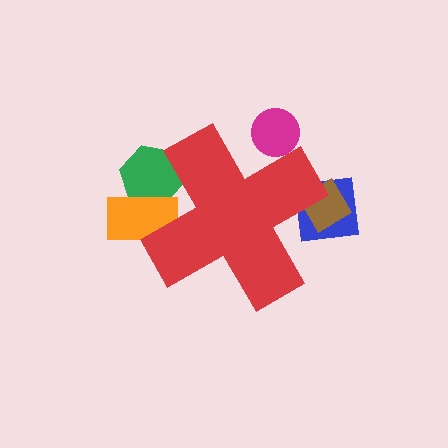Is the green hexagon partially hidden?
Yes, the green hexagon is partially hidden behind the red cross.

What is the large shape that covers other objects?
A red cross.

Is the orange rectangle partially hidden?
Yes, the orange rectangle is partially hidden behind the red cross.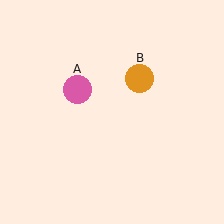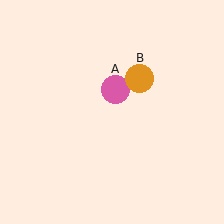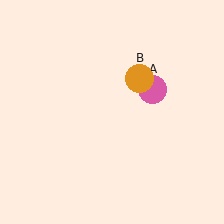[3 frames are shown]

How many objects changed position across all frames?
1 object changed position: pink circle (object A).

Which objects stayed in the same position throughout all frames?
Orange circle (object B) remained stationary.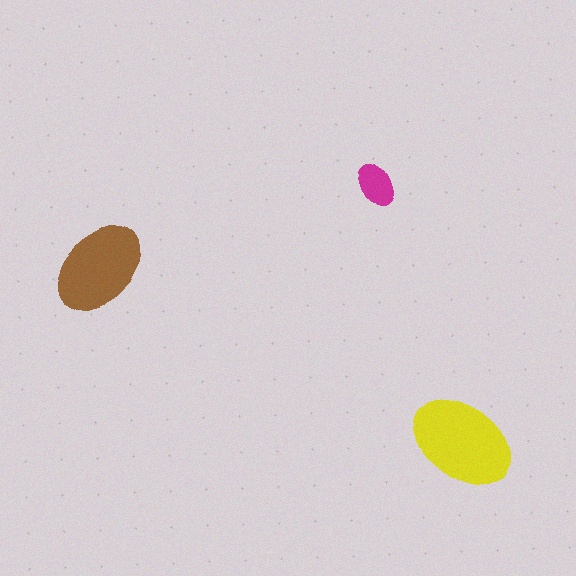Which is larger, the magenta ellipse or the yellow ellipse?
The yellow one.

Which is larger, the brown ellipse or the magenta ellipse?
The brown one.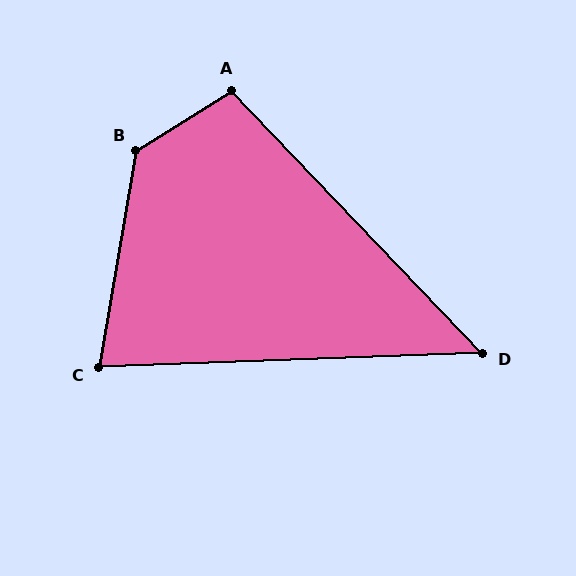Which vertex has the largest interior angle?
B, at approximately 132 degrees.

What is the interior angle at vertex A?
Approximately 102 degrees (obtuse).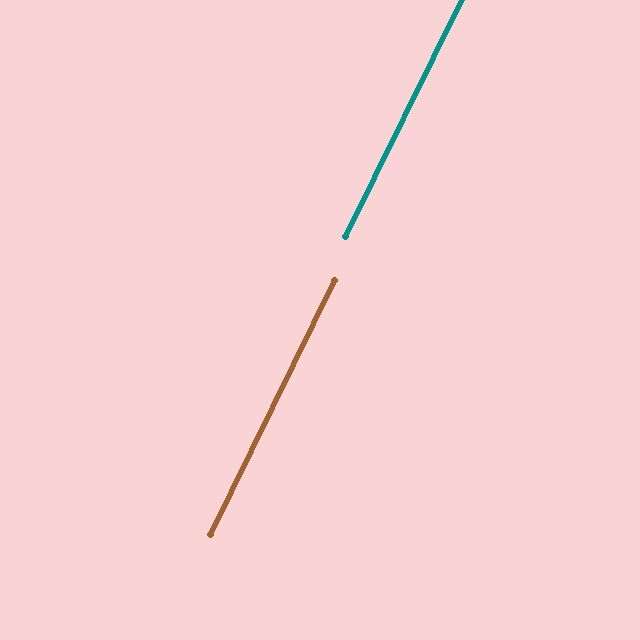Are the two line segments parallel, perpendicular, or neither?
Parallel — their directions differ by only 0.0°.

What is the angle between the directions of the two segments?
Approximately 0 degrees.